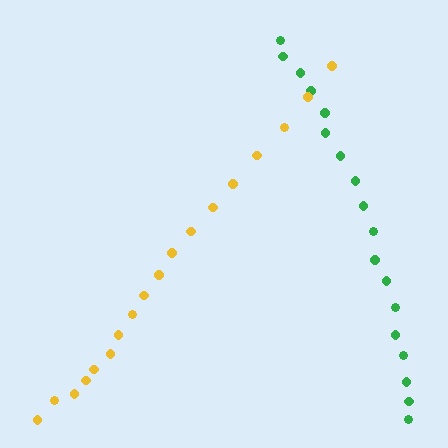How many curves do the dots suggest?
There are 2 distinct paths.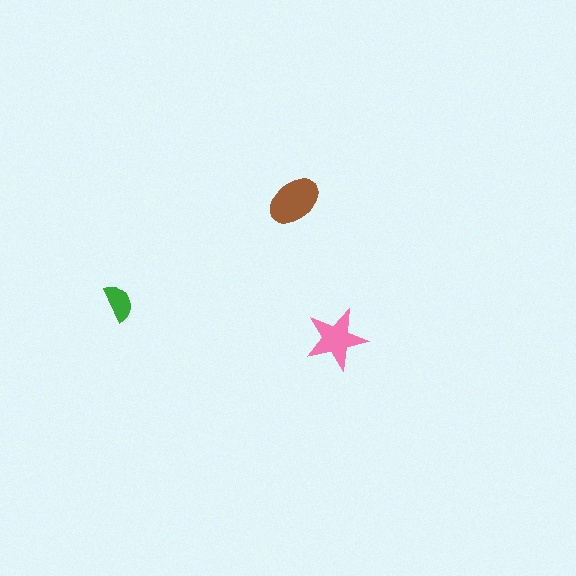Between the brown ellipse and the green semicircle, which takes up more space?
The brown ellipse.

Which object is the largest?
The brown ellipse.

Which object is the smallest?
The green semicircle.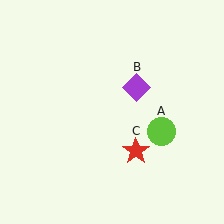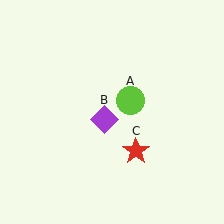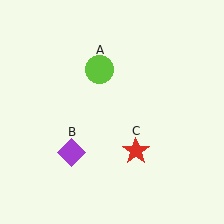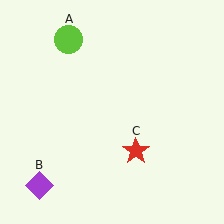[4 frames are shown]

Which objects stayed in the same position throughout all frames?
Red star (object C) remained stationary.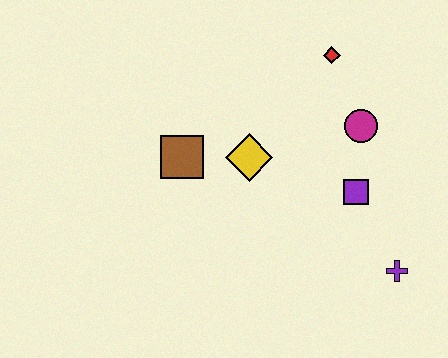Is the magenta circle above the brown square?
Yes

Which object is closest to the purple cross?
The purple square is closest to the purple cross.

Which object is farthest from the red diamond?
The purple cross is farthest from the red diamond.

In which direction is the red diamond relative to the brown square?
The red diamond is to the right of the brown square.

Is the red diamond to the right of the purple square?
No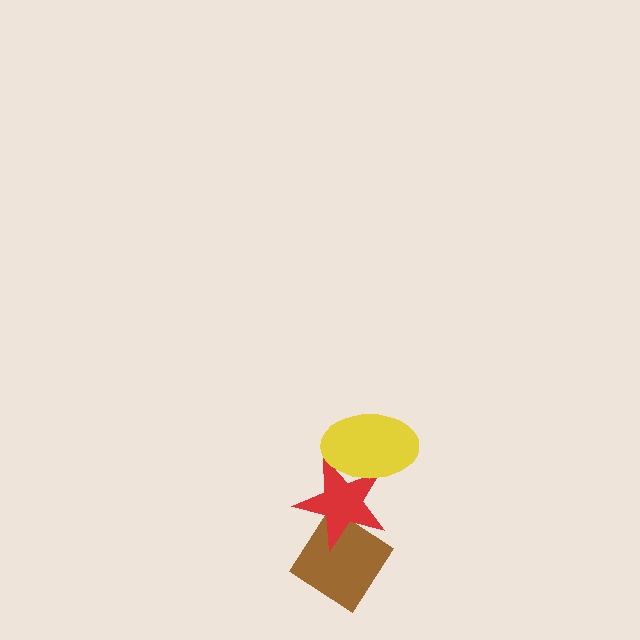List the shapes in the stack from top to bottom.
From top to bottom: the yellow ellipse, the red star, the brown diamond.